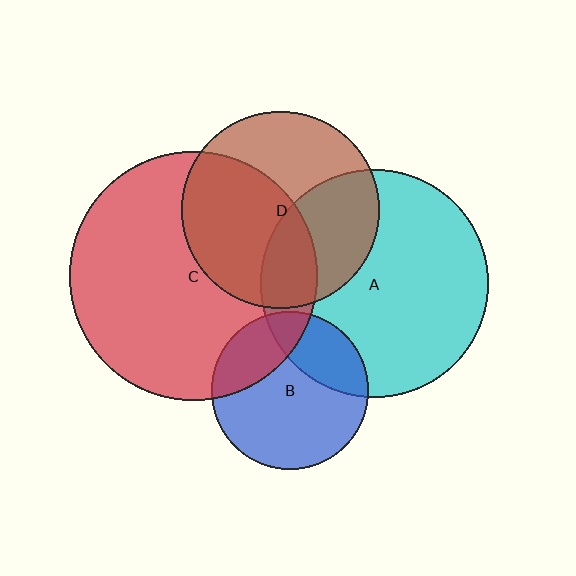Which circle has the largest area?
Circle C (red).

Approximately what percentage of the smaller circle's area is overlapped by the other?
Approximately 15%.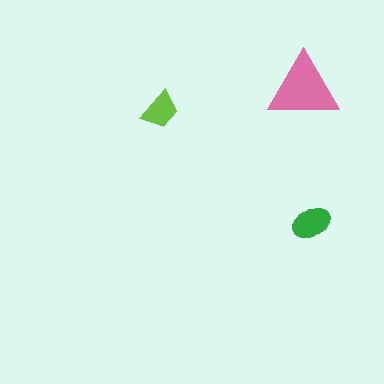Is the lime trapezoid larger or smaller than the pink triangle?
Smaller.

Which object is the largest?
The pink triangle.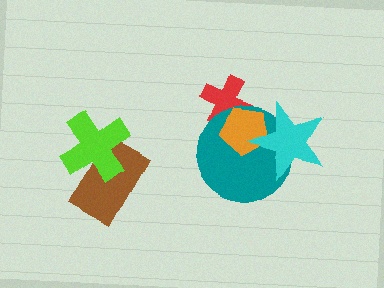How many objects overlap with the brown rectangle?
1 object overlaps with the brown rectangle.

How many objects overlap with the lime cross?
1 object overlaps with the lime cross.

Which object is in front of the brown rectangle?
The lime cross is in front of the brown rectangle.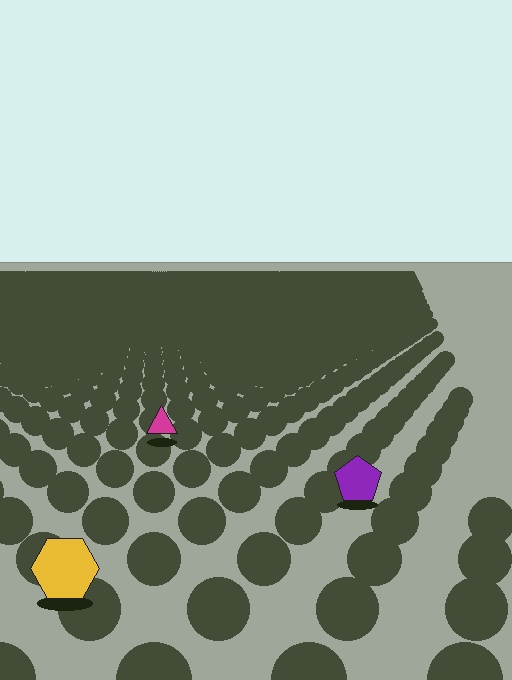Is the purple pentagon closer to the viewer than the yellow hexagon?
No. The yellow hexagon is closer — you can tell from the texture gradient: the ground texture is coarser near it.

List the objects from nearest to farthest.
From nearest to farthest: the yellow hexagon, the purple pentagon, the magenta triangle.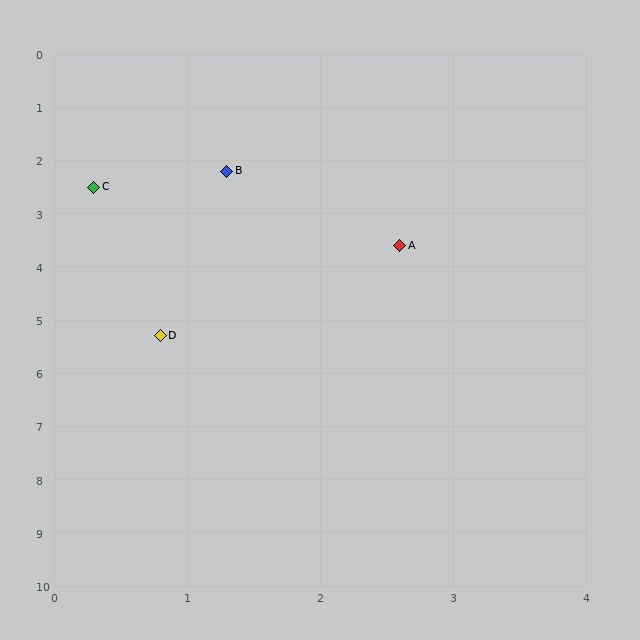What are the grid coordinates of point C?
Point C is at approximately (0.3, 2.5).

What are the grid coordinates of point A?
Point A is at approximately (2.6, 3.6).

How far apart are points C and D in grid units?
Points C and D are about 2.8 grid units apart.